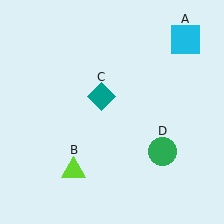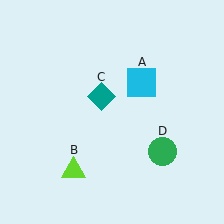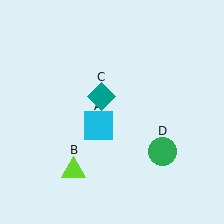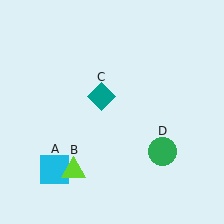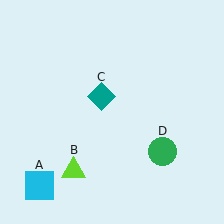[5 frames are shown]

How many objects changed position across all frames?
1 object changed position: cyan square (object A).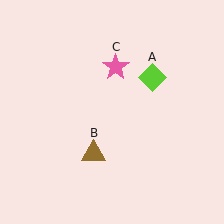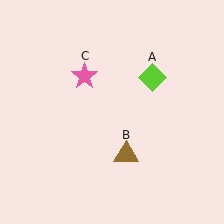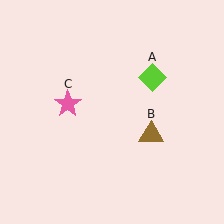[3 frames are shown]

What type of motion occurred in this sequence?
The brown triangle (object B), pink star (object C) rotated counterclockwise around the center of the scene.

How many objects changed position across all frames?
2 objects changed position: brown triangle (object B), pink star (object C).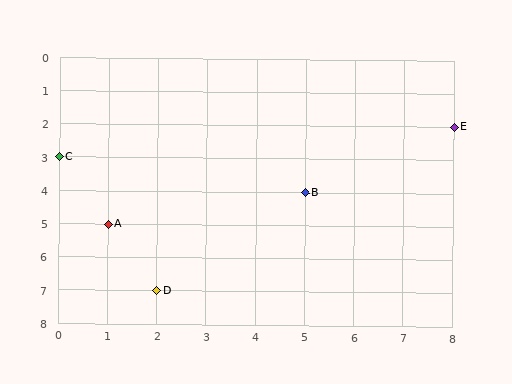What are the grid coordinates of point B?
Point B is at grid coordinates (5, 4).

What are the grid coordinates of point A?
Point A is at grid coordinates (1, 5).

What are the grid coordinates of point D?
Point D is at grid coordinates (2, 7).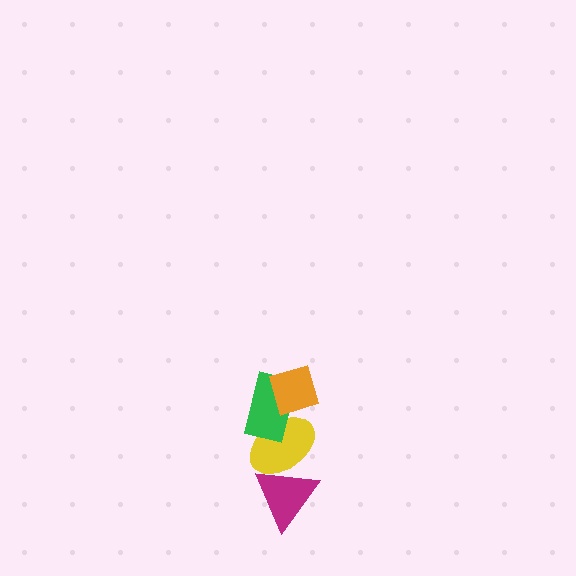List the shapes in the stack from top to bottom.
From top to bottom: the orange diamond, the green rectangle, the yellow ellipse, the magenta triangle.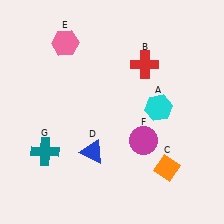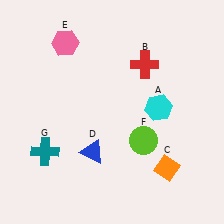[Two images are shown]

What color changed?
The circle (F) changed from magenta in Image 1 to lime in Image 2.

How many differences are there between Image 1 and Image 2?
There is 1 difference between the two images.